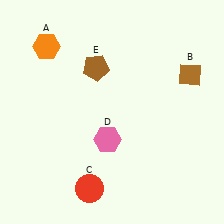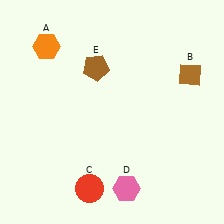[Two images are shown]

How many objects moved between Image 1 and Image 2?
1 object moved between the two images.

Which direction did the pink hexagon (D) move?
The pink hexagon (D) moved down.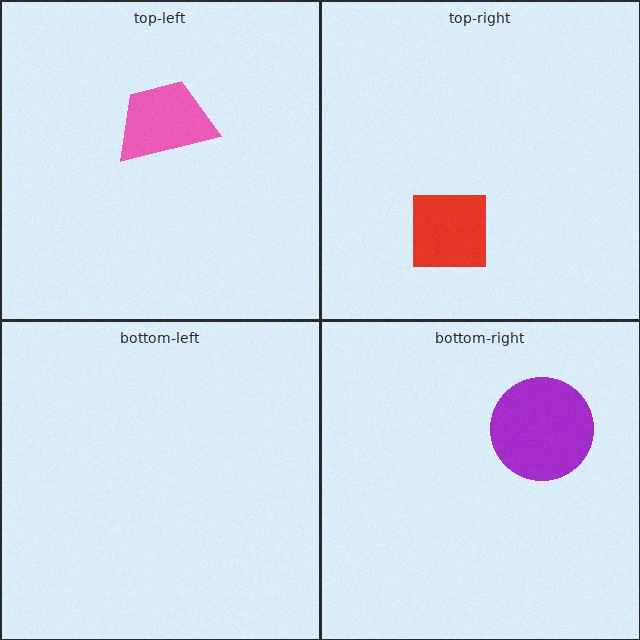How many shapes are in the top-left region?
1.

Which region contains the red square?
The top-right region.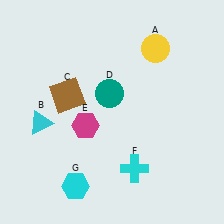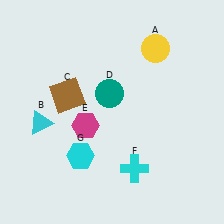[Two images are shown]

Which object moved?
The cyan hexagon (G) moved up.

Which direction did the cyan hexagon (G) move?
The cyan hexagon (G) moved up.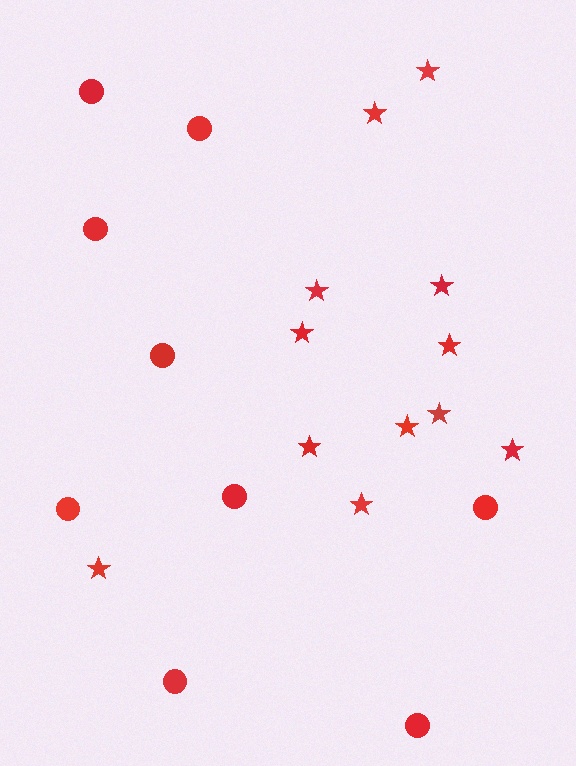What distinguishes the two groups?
There are 2 groups: one group of circles (9) and one group of stars (12).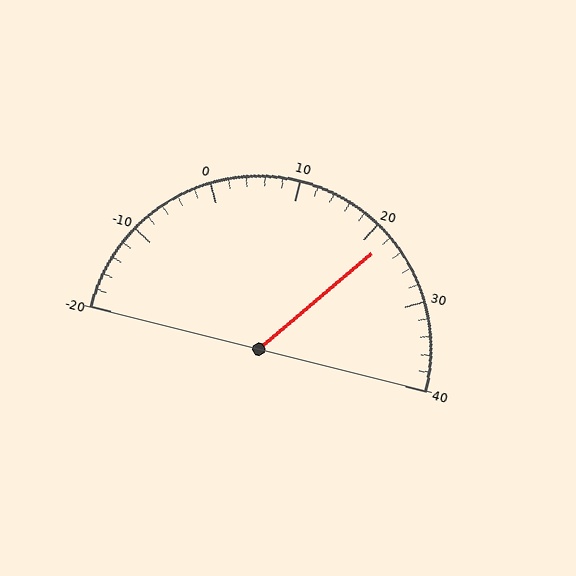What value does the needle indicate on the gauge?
The needle indicates approximately 22.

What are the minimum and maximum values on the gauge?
The gauge ranges from -20 to 40.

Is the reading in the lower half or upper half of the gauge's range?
The reading is in the upper half of the range (-20 to 40).